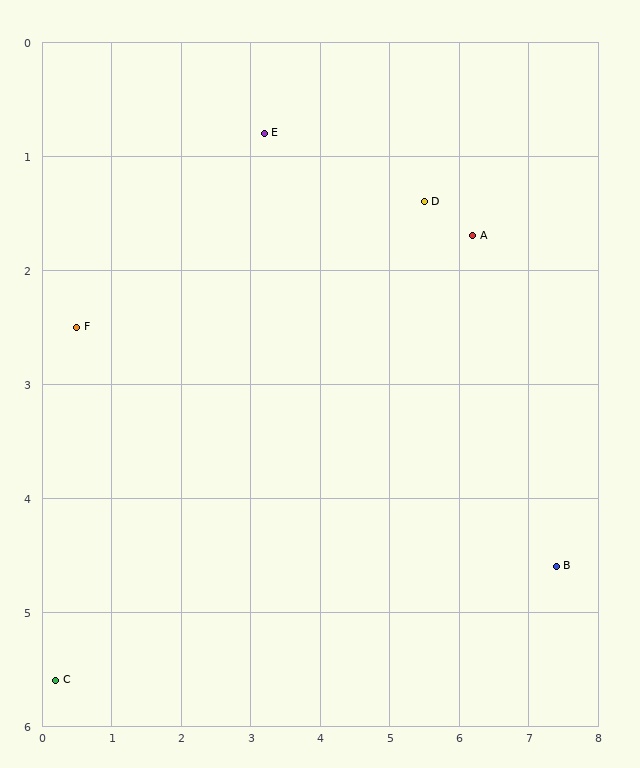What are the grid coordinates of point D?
Point D is at approximately (5.5, 1.4).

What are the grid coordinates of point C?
Point C is at approximately (0.2, 5.6).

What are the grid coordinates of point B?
Point B is at approximately (7.4, 4.6).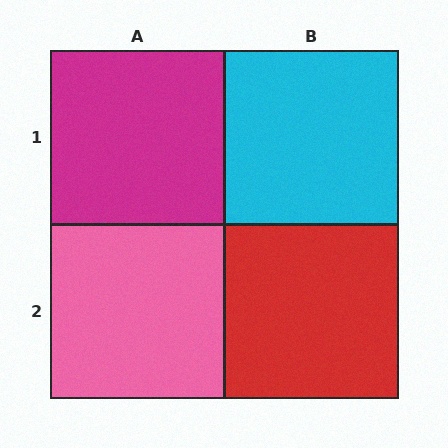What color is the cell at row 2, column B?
Red.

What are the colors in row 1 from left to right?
Magenta, cyan.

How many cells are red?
1 cell is red.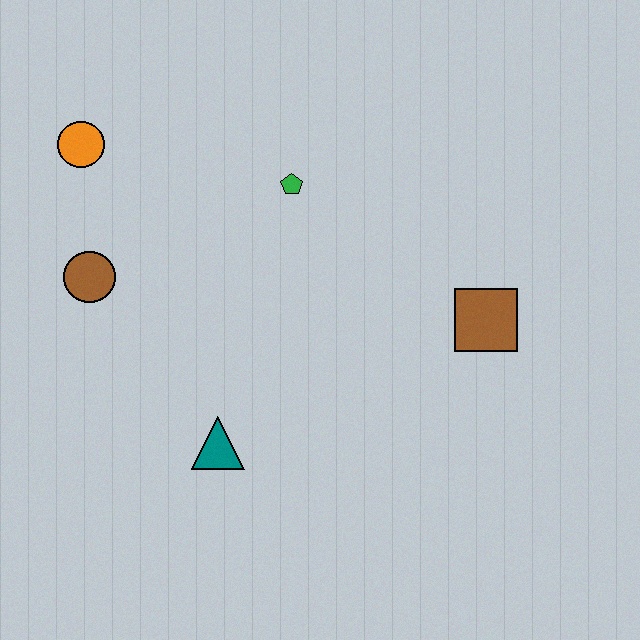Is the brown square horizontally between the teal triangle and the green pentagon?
No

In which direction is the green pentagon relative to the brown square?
The green pentagon is to the left of the brown square.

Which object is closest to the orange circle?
The brown circle is closest to the orange circle.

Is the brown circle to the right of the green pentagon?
No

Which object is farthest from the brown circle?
The brown square is farthest from the brown circle.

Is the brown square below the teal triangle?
No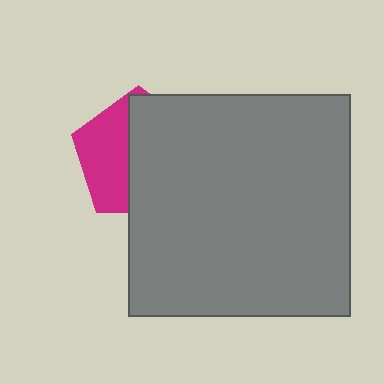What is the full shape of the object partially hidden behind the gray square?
The partially hidden object is a magenta pentagon.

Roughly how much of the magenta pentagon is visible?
A small part of it is visible (roughly 40%).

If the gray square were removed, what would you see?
You would see the complete magenta pentagon.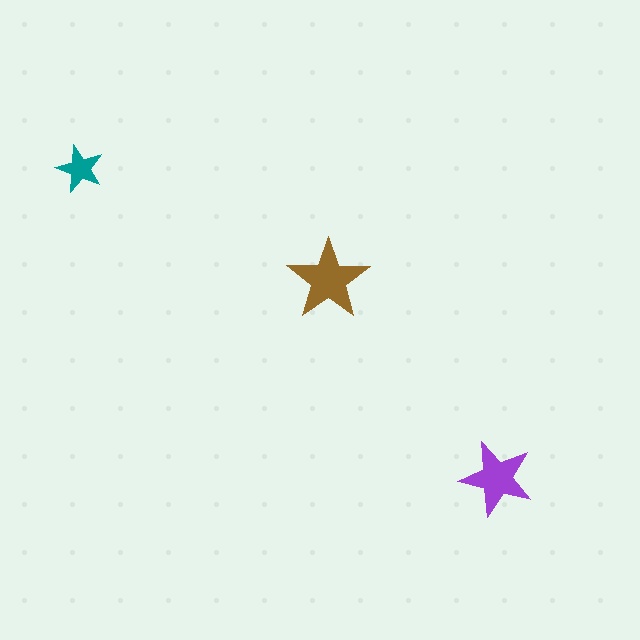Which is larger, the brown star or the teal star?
The brown one.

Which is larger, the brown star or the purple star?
The brown one.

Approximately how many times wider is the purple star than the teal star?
About 1.5 times wider.